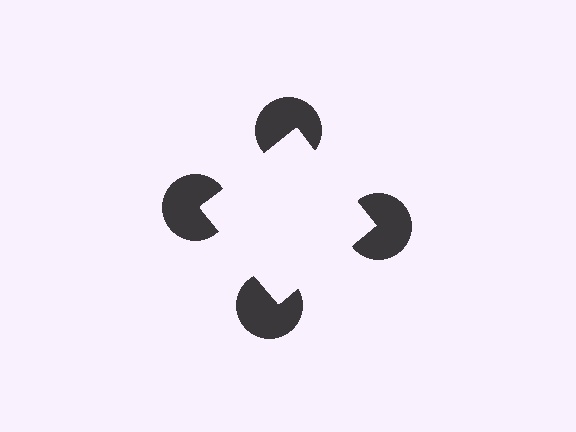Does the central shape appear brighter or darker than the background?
It typically appears slightly brighter than the background, even though no actual brightness change is drawn.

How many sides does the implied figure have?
4 sides.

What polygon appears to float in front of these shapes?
An illusory square — its edges are inferred from the aligned wedge cuts in the pac-man discs, not physically drawn.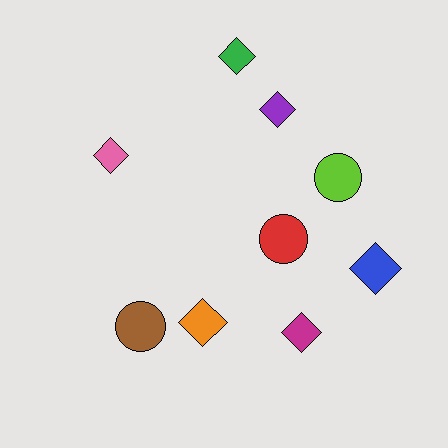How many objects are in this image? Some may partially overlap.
There are 9 objects.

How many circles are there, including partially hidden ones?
There are 3 circles.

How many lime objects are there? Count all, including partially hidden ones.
There is 1 lime object.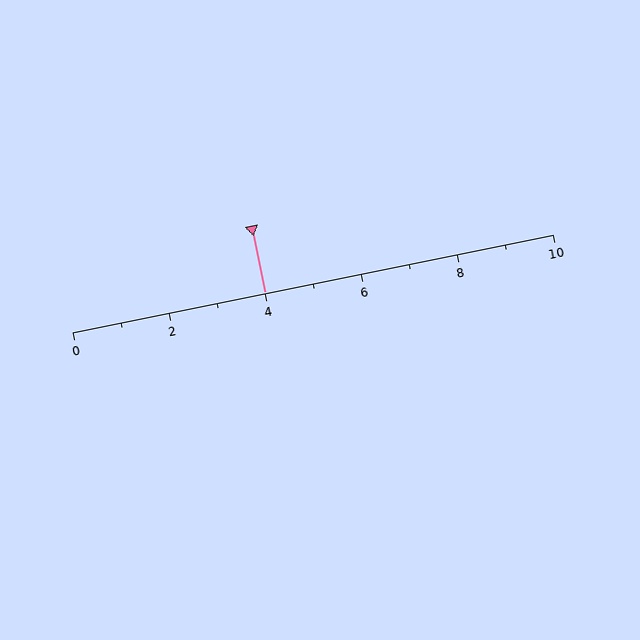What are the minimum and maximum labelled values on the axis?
The axis runs from 0 to 10.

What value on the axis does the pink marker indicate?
The marker indicates approximately 4.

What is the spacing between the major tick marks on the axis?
The major ticks are spaced 2 apart.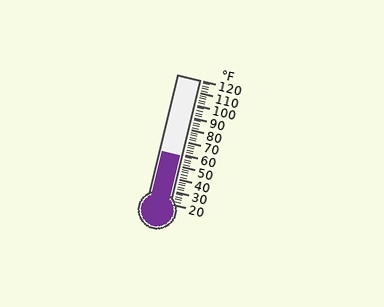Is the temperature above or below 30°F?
The temperature is above 30°F.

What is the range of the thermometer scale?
The thermometer scale ranges from 20°F to 120°F.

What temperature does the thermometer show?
The thermometer shows approximately 58°F.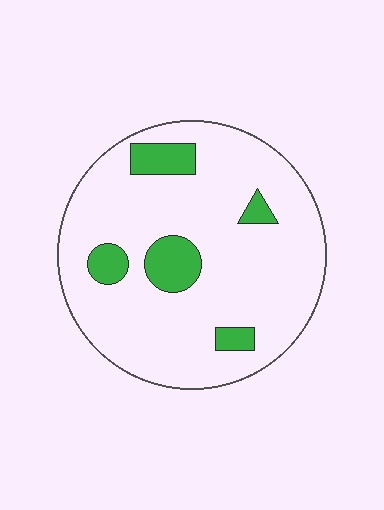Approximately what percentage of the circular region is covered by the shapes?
Approximately 15%.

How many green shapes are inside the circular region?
5.